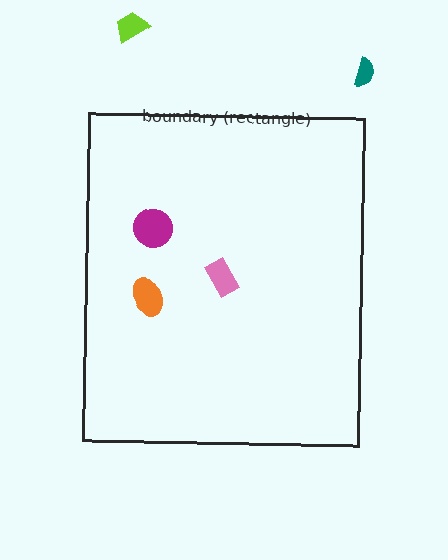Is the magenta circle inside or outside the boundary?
Inside.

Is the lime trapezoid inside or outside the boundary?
Outside.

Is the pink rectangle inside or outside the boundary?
Inside.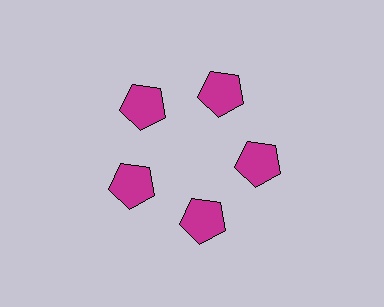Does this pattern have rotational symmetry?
Yes, this pattern has 5-fold rotational symmetry. It looks the same after rotating 72 degrees around the center.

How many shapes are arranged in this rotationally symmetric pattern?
There are 5 shapes, arranged in 5 groups of 1.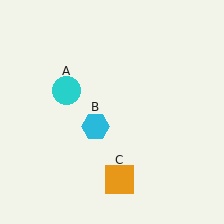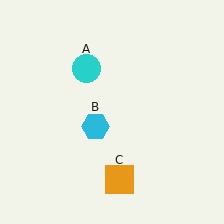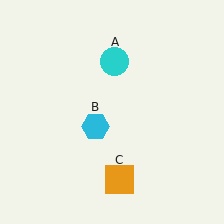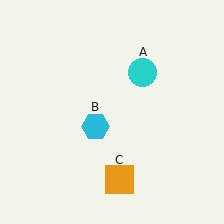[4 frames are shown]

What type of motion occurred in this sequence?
The cyan circle (object A) rotated clockwise around the center of the scene.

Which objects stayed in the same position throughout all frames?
Cyan hexagon (object B) and orange square (object C) remained stationary.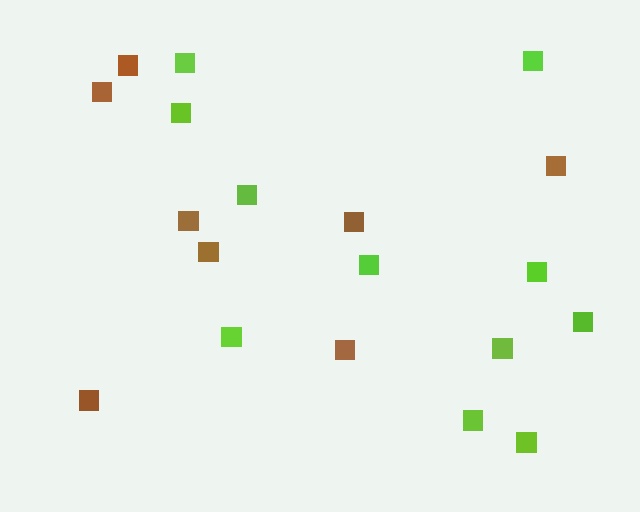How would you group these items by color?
There are 2 groups: one group of brown squares (8) and one group of lime squares (11).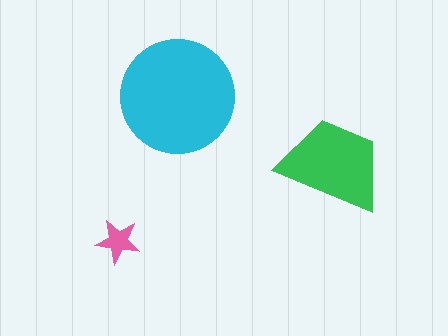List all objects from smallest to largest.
The pink star, the green trapezoid, the cyan circle.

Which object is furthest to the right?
The green trapezoid is rightmost.